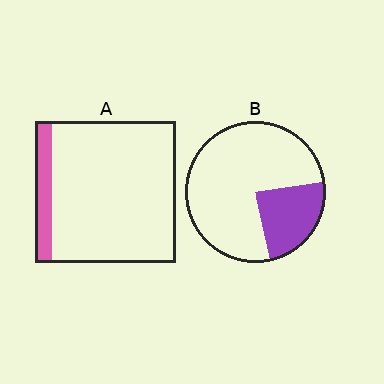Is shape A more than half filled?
No.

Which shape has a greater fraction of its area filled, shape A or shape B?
Shape B.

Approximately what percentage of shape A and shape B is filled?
A is approximately 10% and B is approximately 25%.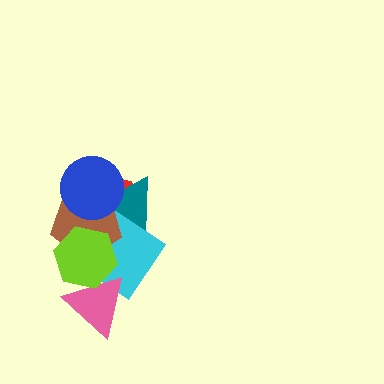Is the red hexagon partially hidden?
Yes, it is partially covered by another shape.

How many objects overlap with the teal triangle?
4 objects overlap with the teal triangle.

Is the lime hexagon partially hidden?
No, no other shape covers it.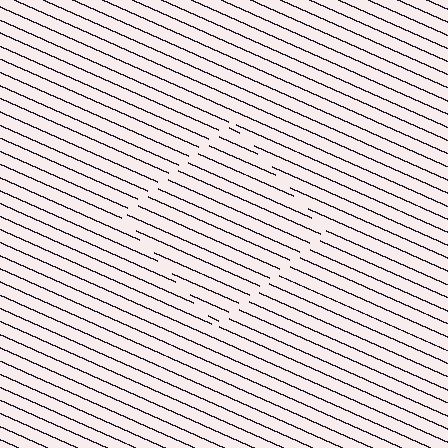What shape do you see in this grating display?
An illusory square. The interior of the shape contains the same grating, shifted by half a period — the contour is defined by the phase discontinuity where line-ends from the inner and outer gratings abut.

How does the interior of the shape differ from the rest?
The interior of the shape contains the same grating, shifted by half a period — the contour is defined by the phase discontinuity where line-ends from the inner and outer gratings abut.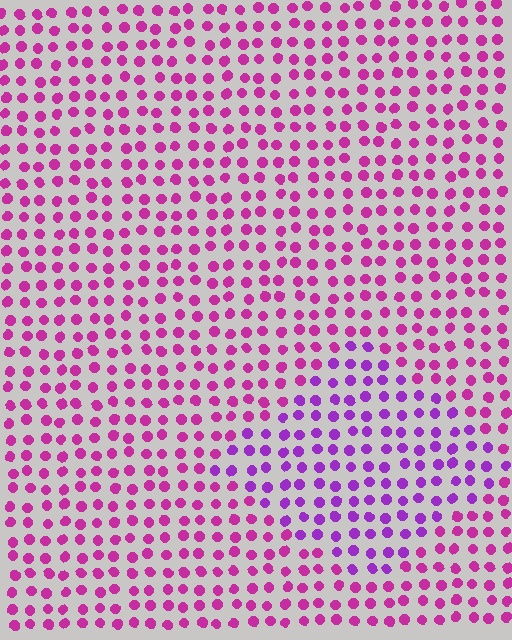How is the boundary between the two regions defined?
The boundary is defined purely by a slight shift in hue (about 32 degrees). Spacing, size, and orientation are identical on both sides.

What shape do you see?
I see a diamond.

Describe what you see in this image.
The image is filled with small magenta elements in a uniform arrangement. A diamond-shaped region is visible where the elements are tinted to a slightly different hue, forming a subtle color boundary.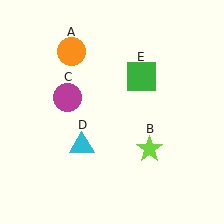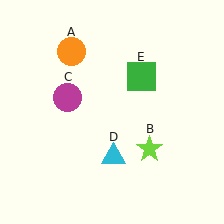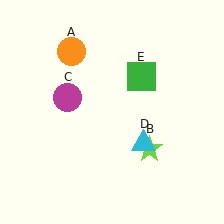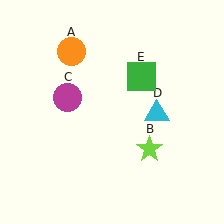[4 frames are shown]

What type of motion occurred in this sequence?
The cyan triangle (object D) rotated counterclockwise around the center of the scene.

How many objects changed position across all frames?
1 object changed position: cyan triangle (object D).